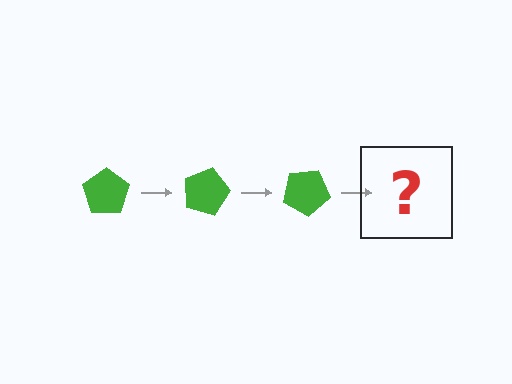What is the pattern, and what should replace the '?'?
The pattern is that the pentagon rotates 15 degrees each step. The '?' should be a green pentagon rotated 45 degrees.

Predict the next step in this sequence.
The next step is a green pentagon rotated 45 degrees.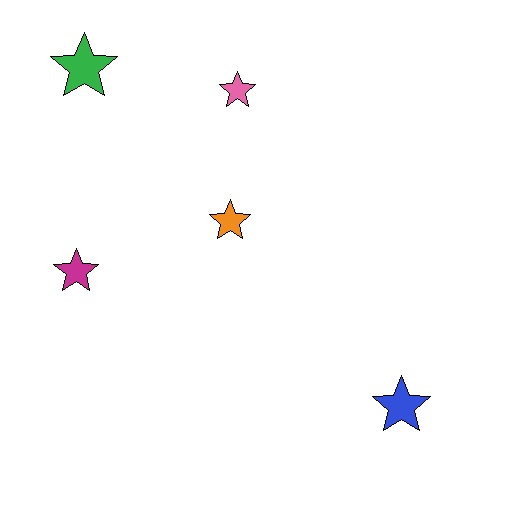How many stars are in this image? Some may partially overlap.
There are 5 stars.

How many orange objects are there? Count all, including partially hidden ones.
There is 1 orange object.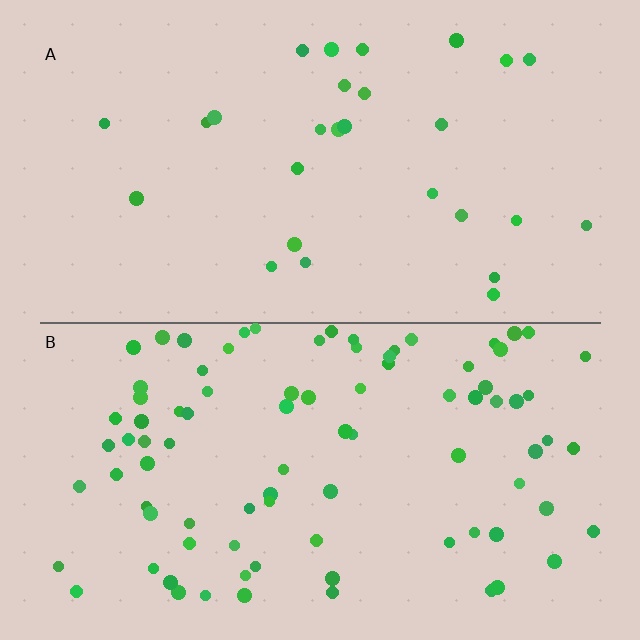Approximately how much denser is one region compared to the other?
Approximately 3.2× — region B over region A.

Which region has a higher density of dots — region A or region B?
B (the bottom).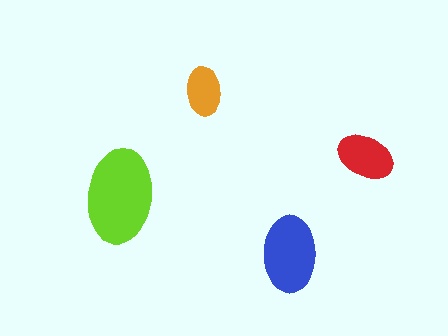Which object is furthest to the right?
The red ellipse is rightmost.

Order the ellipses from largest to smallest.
the lime one, the blue one, the red one, the orange one.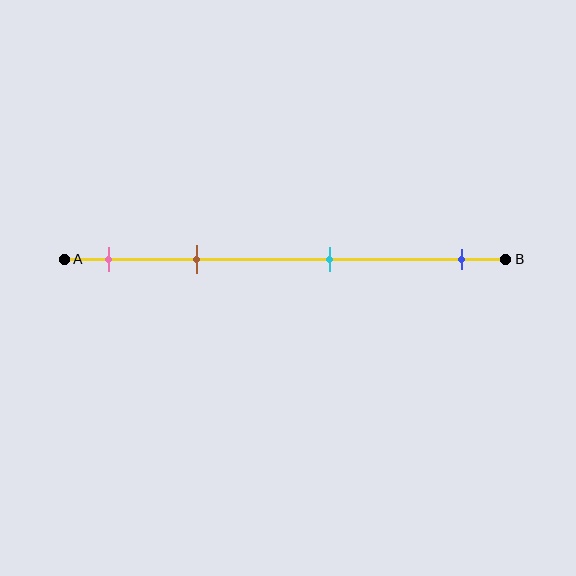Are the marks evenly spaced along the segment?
No, the marks are not evenly spaced.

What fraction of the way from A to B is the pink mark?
The pink mark is approximately 10% (0.1) of the way from A to B.